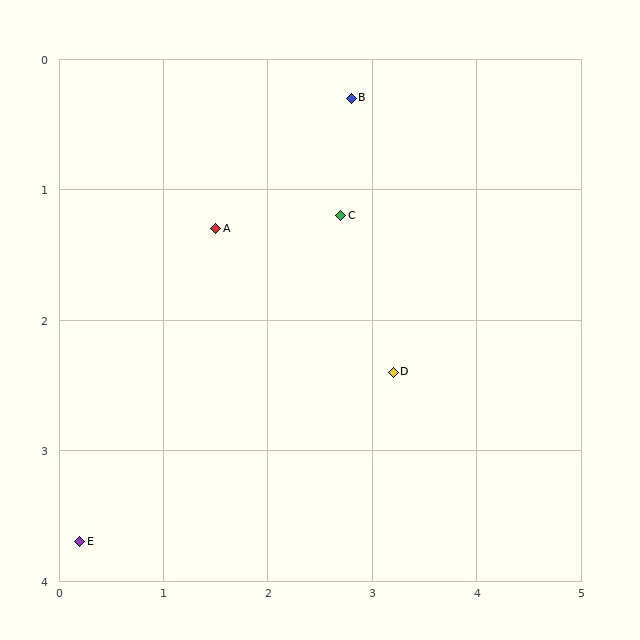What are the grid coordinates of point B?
Point B is at approximately (2.8, 0.3).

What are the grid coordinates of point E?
Point E is at approximately (0.2, 3.7).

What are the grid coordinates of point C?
Point C is at approximately (2.7, 1.2).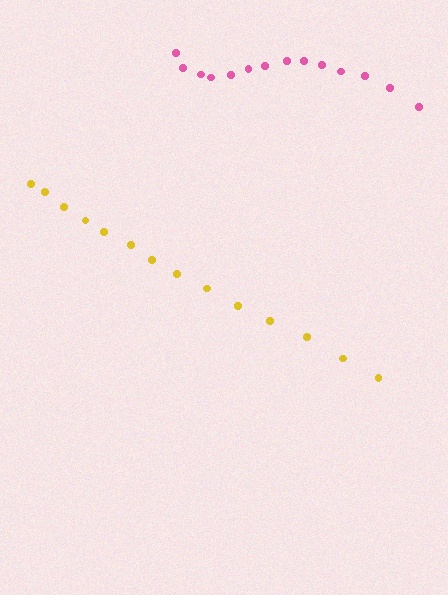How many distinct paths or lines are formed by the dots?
There are 2 distinct paths.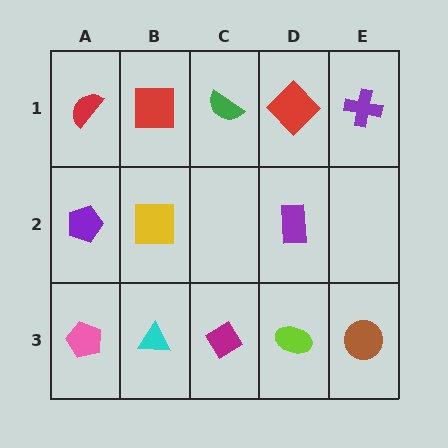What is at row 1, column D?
A red diamond.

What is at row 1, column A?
A red semicircle.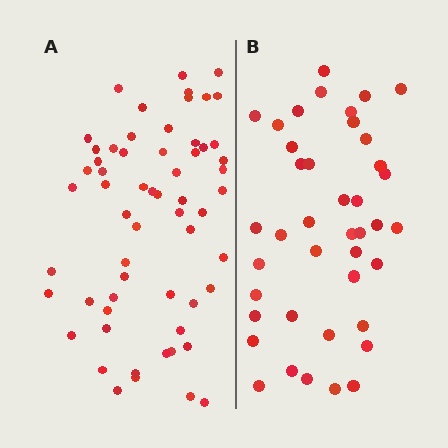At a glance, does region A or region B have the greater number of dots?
Region A (the left region) has more dots.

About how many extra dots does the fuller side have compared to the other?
Region A has approximately 20 more dots than region B.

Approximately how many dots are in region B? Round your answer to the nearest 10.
About 40 dots. (The exact count is 41, which rounds to 40.)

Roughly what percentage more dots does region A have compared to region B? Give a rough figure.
About 45% more.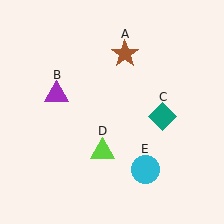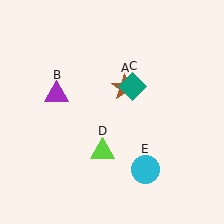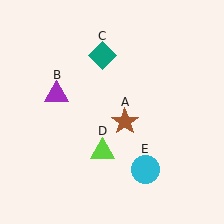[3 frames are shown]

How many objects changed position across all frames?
2 objects changed position: brown star (object A), teal diamond (object C).